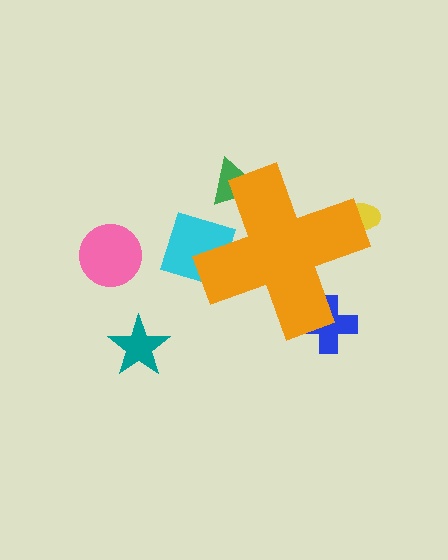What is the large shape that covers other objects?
An orange cross.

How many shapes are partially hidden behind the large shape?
4 shapes are partially hidden.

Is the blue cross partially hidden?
Yes, the blue cross is partially hidden behind the orange cross.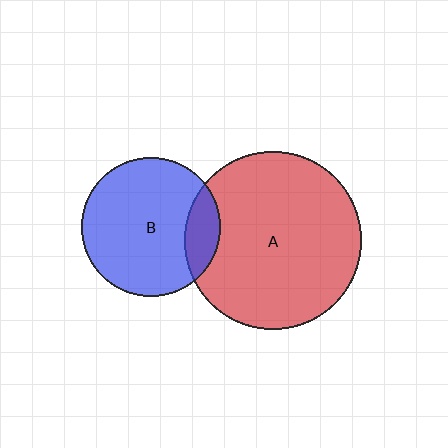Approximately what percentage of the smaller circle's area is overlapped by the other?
Approximately 15%.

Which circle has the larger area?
Circle A (red).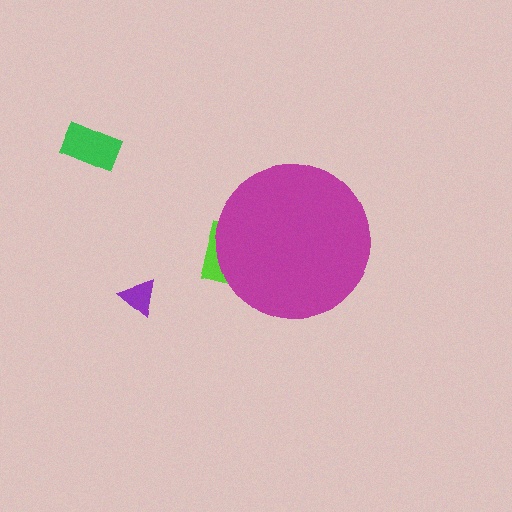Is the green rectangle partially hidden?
No, the green rectangle is fully visible.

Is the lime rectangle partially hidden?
Yes, the lime rectangle is partially hidden behind the magenta circle.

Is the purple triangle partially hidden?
No, the purple triangle is fully visible.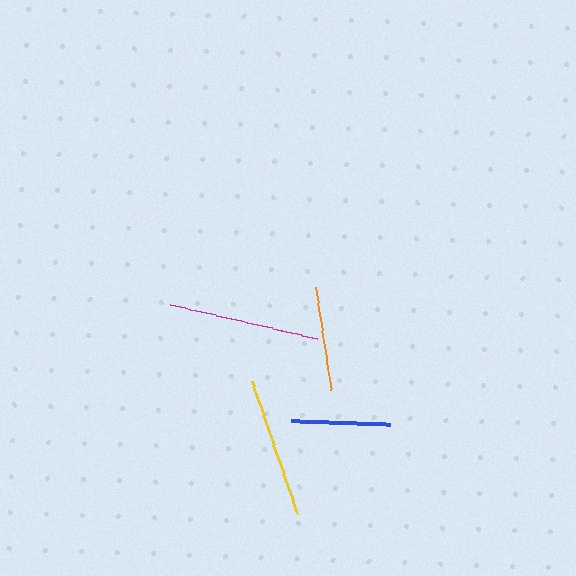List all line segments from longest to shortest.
From longest to shortest: magenta, yellow, orange, blue.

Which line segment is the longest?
The magenta line is the longest at approximately 151 pixels.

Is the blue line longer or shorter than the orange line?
The orange line is longer than the blue line.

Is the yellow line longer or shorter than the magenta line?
The magenta line is longer than the yellow line.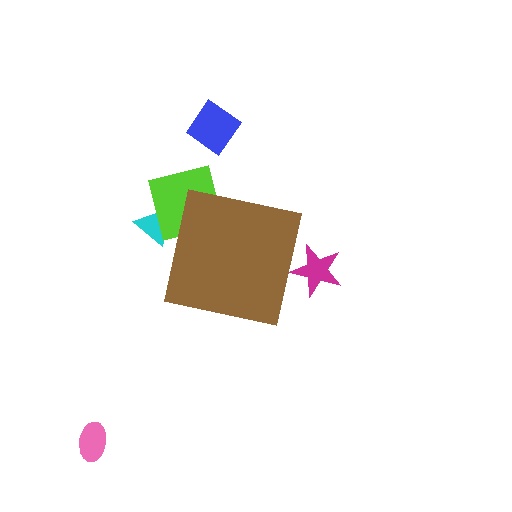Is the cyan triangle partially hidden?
Yes, the cyan triangle is partially hidden behind the brown square.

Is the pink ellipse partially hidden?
No, the pink ellipse is fully visible.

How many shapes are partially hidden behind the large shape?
3 shapes are partially hidden.